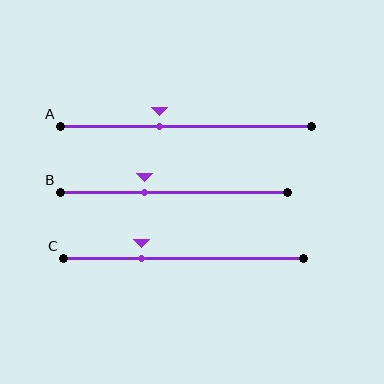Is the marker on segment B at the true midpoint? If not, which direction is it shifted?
No, the marker on segment B is shifted to the left by about 13% of the segment length.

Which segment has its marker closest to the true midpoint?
Segment A has its marker closest to the true midpoint.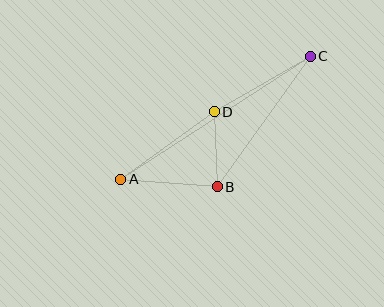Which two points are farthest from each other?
Points A and C are farthest from each other.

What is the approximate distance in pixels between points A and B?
The distance between A and B is approximately 97 pixels.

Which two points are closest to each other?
Points B and D are closest to each other.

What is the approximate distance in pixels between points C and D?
The distance between C and D is approximately 111 pixels.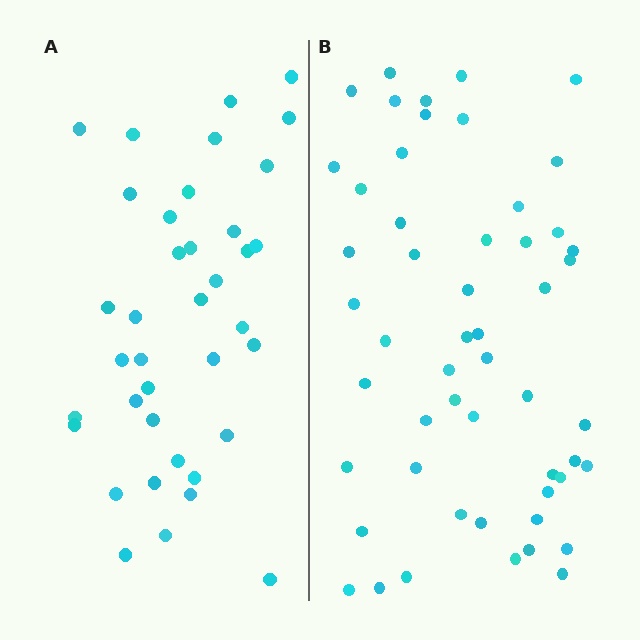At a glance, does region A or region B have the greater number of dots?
Region B (the right region) has more dots.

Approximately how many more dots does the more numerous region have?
Region B has approximately 15 more dots than region A.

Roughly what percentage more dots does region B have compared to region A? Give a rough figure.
About 40% more.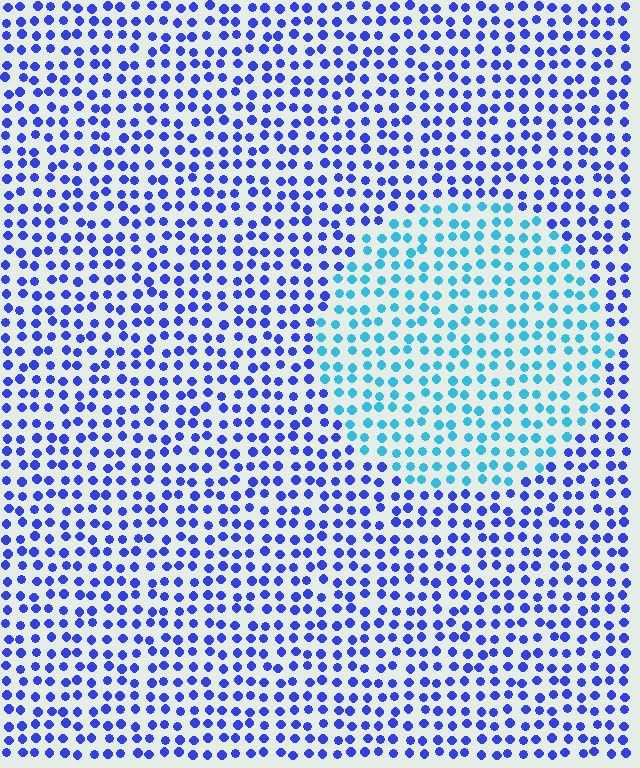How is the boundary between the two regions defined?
The boundary is defined purely by a slight shift in hue (about 45 degrees). Spacing, size, and orientation are identical on both sides.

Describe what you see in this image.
The image is filled with small blue elements in a uniform arrangement. A circle-shaped region is visible where the elements are tinted to a slightly different hue, forming a subtle color boundary.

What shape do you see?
I see a circle.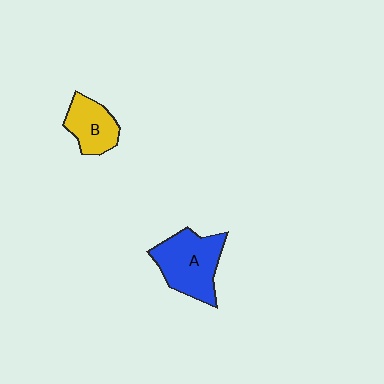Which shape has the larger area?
Shape A (blue).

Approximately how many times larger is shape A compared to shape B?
Approximately 1.6 times.